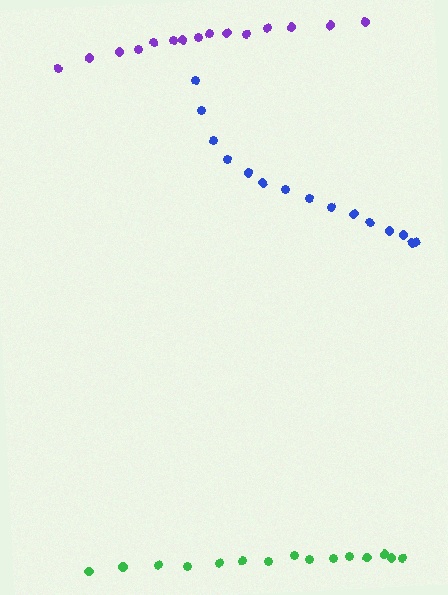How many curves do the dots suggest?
There are 3 distinct paths.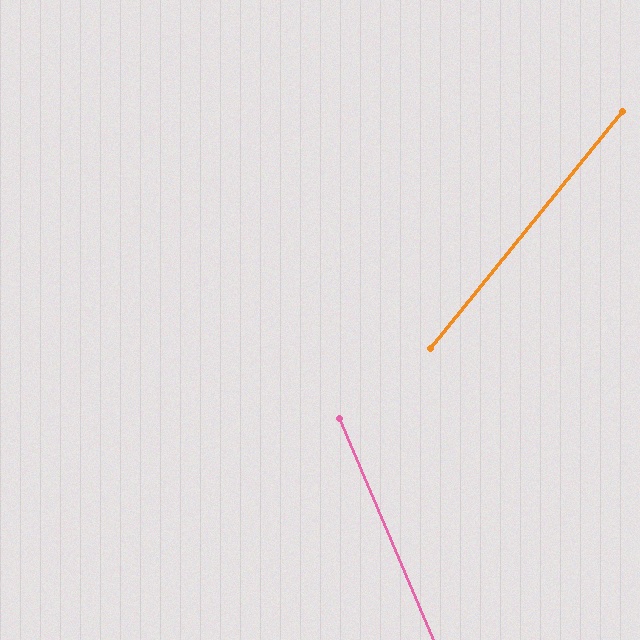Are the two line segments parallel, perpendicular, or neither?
Neither parallel nor perpendicular — they differ by about 62°.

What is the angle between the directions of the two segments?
Approximately 62 degrees.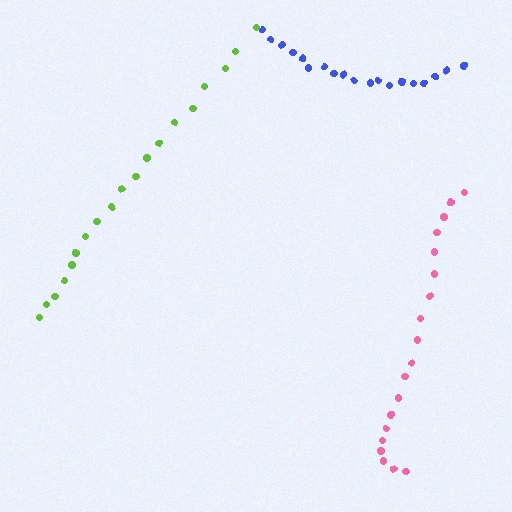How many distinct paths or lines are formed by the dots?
There are 3 distinct paths.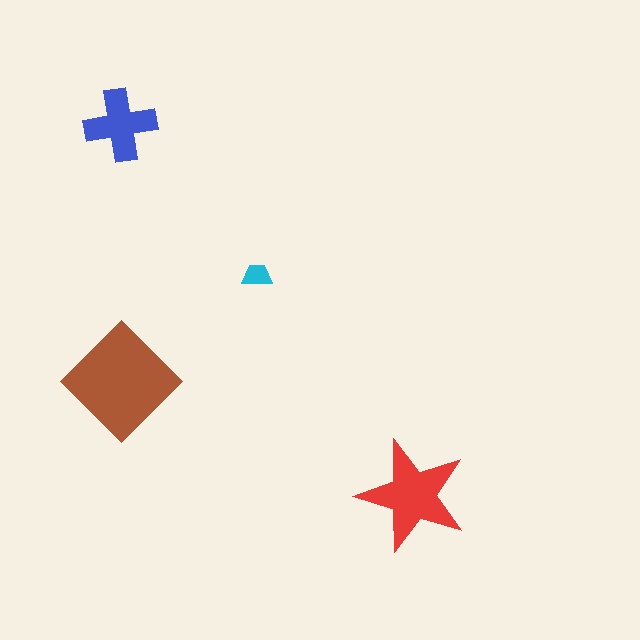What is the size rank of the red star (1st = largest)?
2nd.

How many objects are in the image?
There are 4 objects in the image.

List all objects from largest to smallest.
The brown diamond, the red star, the blue cross, the cyan trapezoid.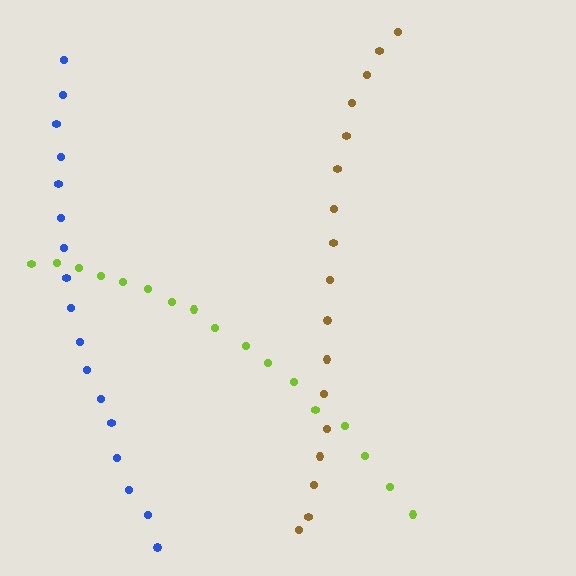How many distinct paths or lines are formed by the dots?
There are 3 distinct paths.